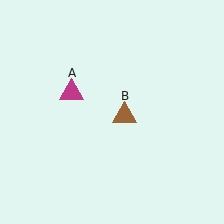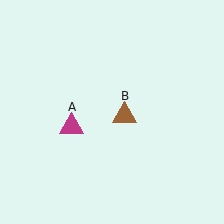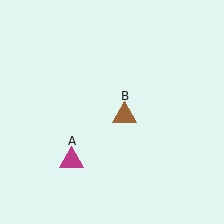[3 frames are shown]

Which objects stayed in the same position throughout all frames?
Brown triangle (object B) remained stationary.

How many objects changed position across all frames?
1 object changed position: magenta triangle (object A).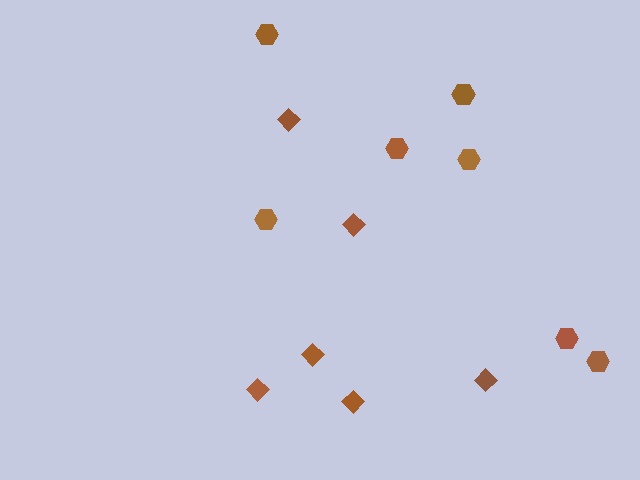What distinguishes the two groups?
There are 2 groups: one group of hexagons (7) and one group of diamonds (6).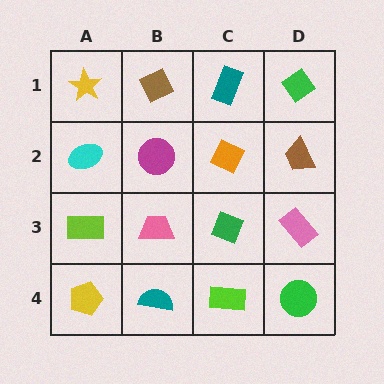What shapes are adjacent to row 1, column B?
A magenta circle (row 2, column B), a yellow star (row 1, column A), a teal rectangle (row 1, column C).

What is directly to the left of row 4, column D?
A lime rectangle.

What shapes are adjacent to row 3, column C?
An orange diamond (row 2, column C), a lime rectangle (row 4, column C), a pink trapezoid (row 3, column B), a pink rectangle (row 3, column D).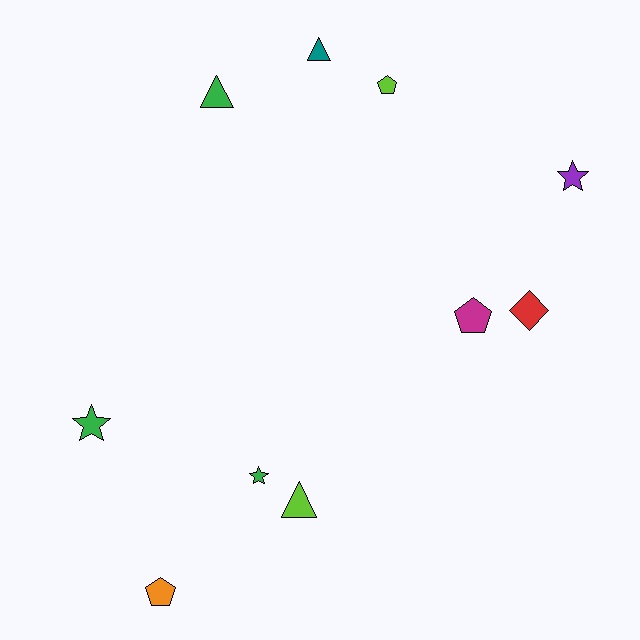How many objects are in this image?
There are 10 objects.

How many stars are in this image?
There are 3 stars.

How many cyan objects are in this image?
There are no cyan objects.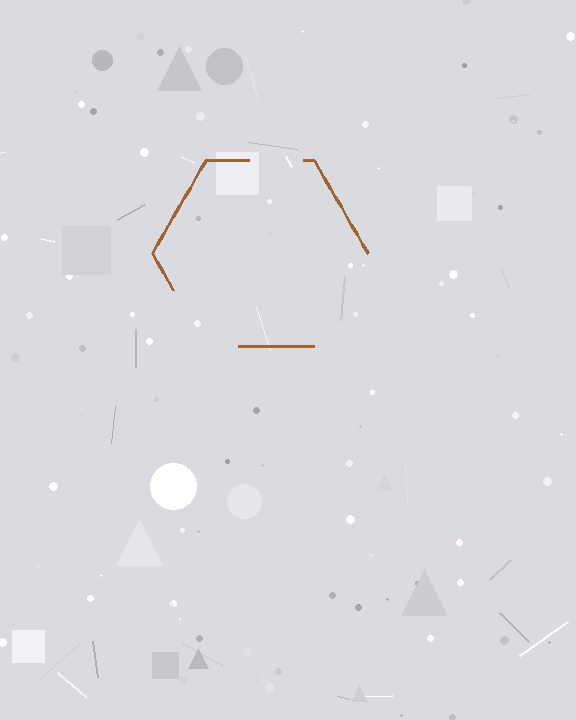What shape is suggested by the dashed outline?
The dashed outline suggests a hexagon.